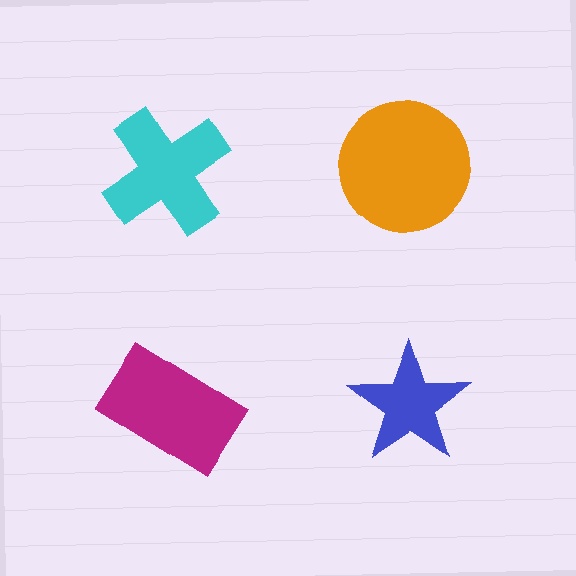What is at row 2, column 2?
A blue star.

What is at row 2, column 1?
A magenta rectangle.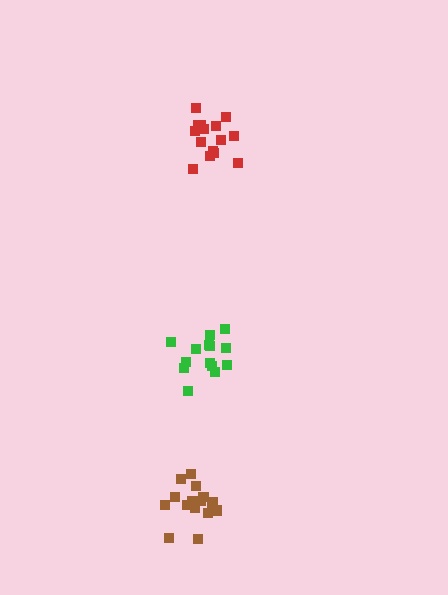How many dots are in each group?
Group 1: 15 dots, Group 2: 16 dots, Group 3: 14 dots (45 total).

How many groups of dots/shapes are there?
There are 3 groups.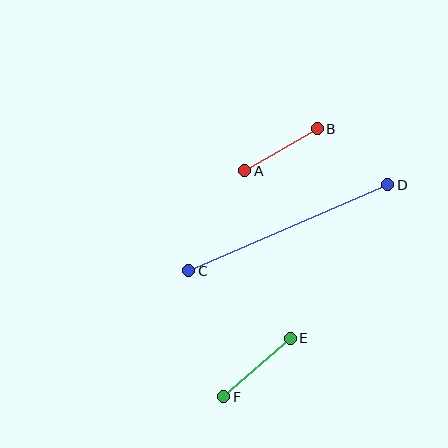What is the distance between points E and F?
The distance is approximately 88 pixels.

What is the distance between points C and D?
The distance is approximately 217 pixels.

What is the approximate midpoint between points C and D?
The midpoint is at approximately (288, 228) pixels.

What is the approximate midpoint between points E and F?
The midpoint is at approximately (257, 367) pixels.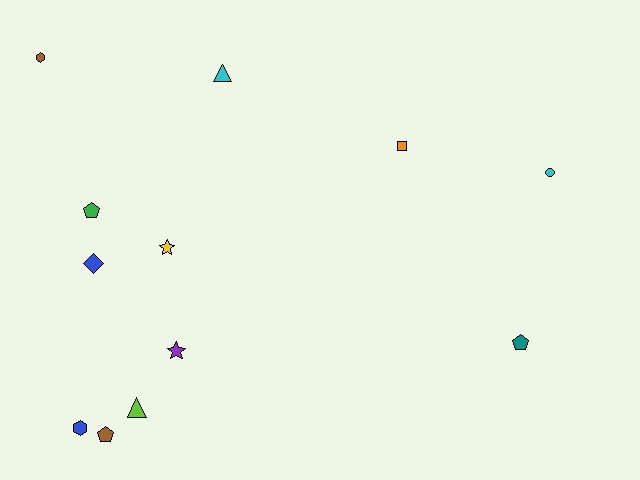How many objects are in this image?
There are 12 objects.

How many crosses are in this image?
There are no crosses.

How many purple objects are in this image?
There is 1 purple object.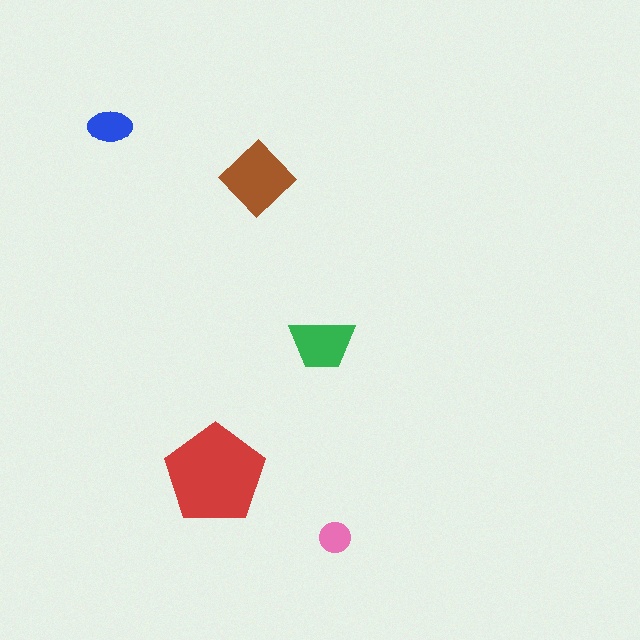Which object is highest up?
The blue ellipse is topmost.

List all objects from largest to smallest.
The red pentagon, the brown diamond, the green trapezoid, the blue ellipse, the pink circle.